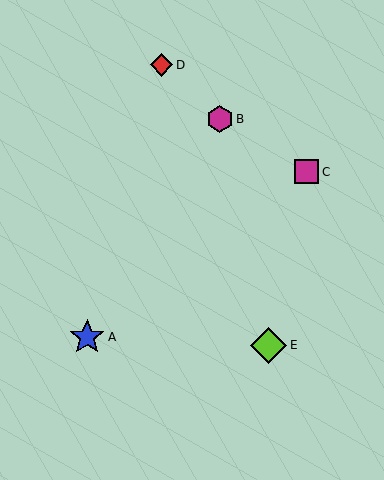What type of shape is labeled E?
Shape E is a lime diamond.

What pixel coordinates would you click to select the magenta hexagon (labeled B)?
Click at (220, 119) to select the magenta hexagon B.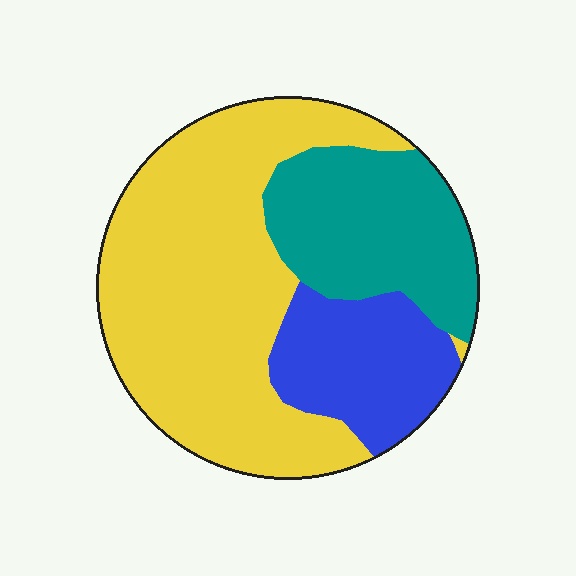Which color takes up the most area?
Yellow, at roughly 55%.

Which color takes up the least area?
Blue, at roughly 20%.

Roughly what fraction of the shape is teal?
Teal takes up about one quarter (1/4) of the shape.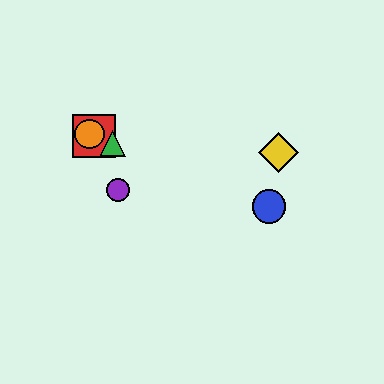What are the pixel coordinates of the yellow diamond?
The yellow diamond is at (279, 153).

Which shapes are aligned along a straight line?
The red square, the blue circle, the green triangle, the orange circle are aligned along a straight line.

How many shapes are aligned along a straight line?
4 shapes (the red square, the blue circle, the green triangle, the orange circle) are aligned along a straight line.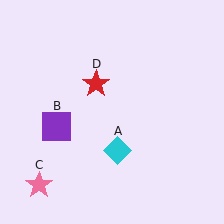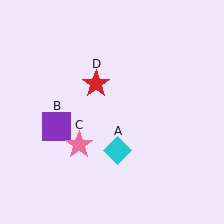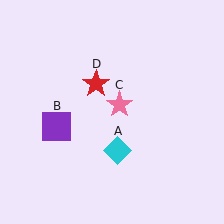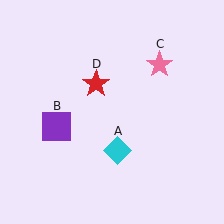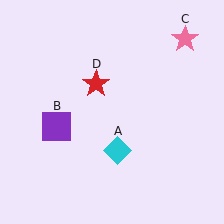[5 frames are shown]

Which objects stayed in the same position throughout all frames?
Cyan diamond (object A) and purple square (object B) and red star (object D) remained stationary.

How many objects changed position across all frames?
1 object changed position: pink star (object C).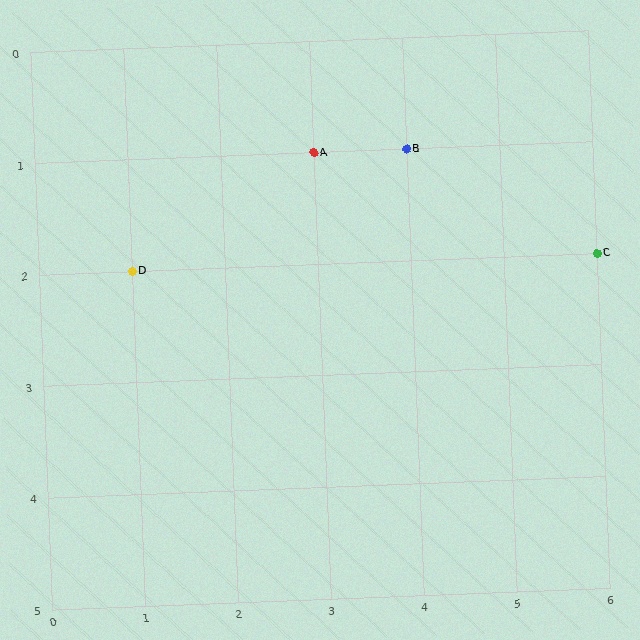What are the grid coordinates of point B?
Point B is at grid coordinates (4, 1).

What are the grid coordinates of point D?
Point D is at grid coordinates (1, 2).